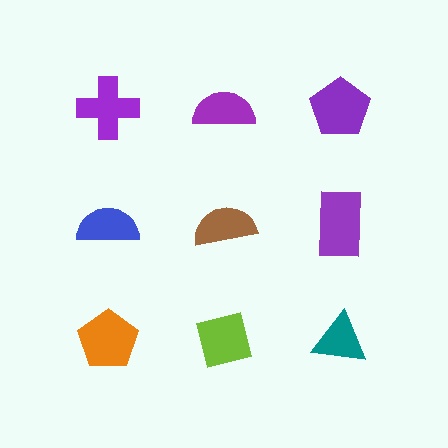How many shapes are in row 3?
3 shapes.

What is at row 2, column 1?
A blue semicircle.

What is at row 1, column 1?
A purple cross.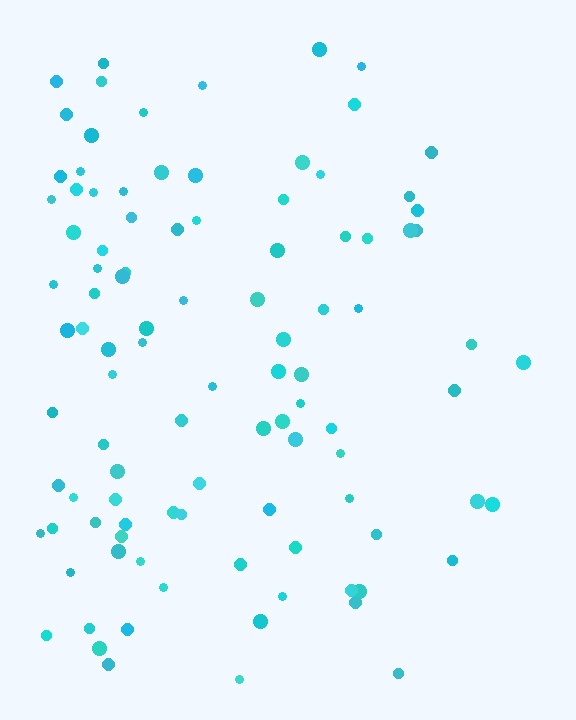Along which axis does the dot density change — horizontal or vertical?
Horizontal.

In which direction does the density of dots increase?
From right to left, with the left side densest.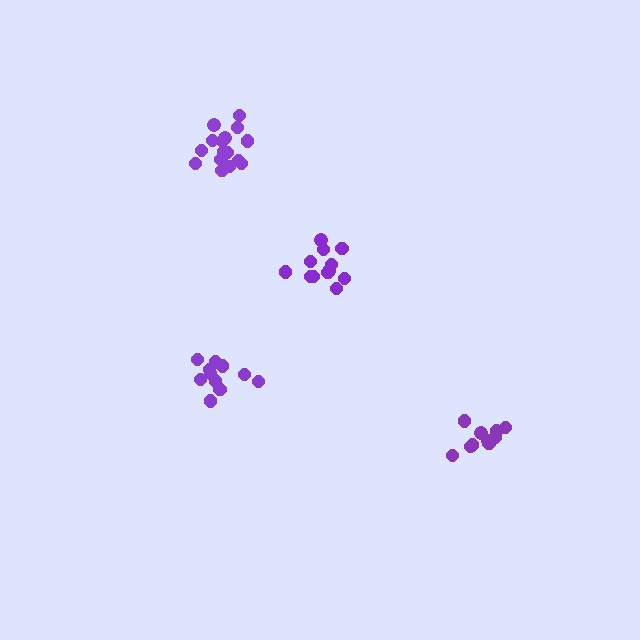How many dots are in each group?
Group 1: 16 dots, Group 2: 12 dots, Group 3: 11 dots, Group 4: 10 dots (49 total).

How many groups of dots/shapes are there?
There are 4 groups.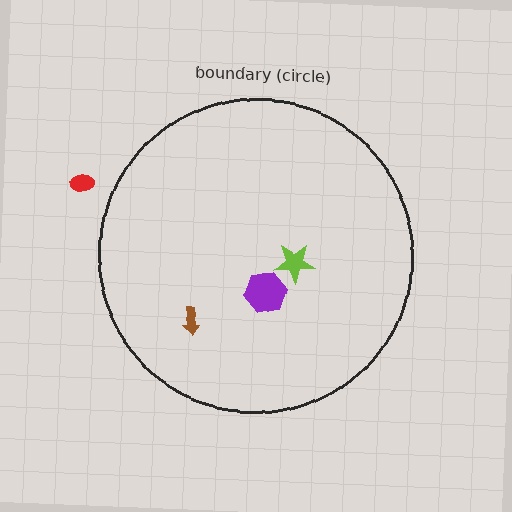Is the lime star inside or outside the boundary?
Inside.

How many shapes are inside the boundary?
3 inside, 1 outside.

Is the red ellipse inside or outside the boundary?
Outside.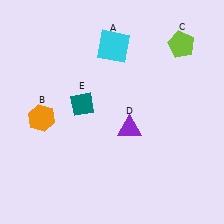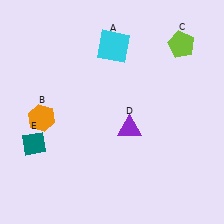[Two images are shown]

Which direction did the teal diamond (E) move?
The teal diamond (E) moved left.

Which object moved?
The teal diamond (E) moved left.